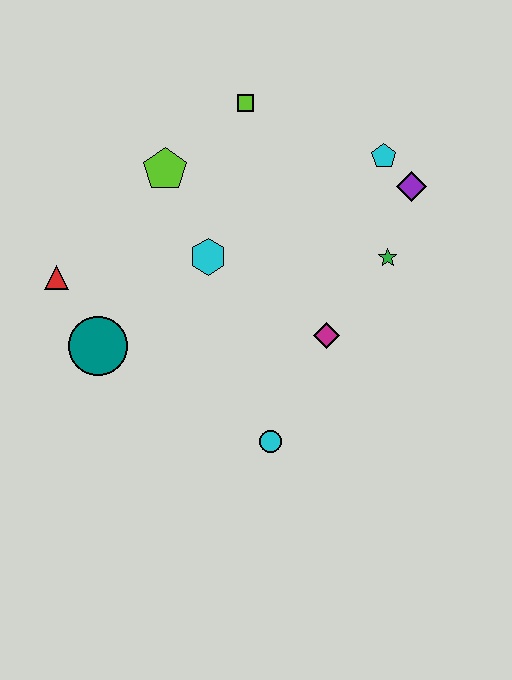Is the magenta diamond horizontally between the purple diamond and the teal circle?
Yes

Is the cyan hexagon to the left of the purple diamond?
Yes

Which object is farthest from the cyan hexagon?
The purple diamond is farthest from the cyan hexagon.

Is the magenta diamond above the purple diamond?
No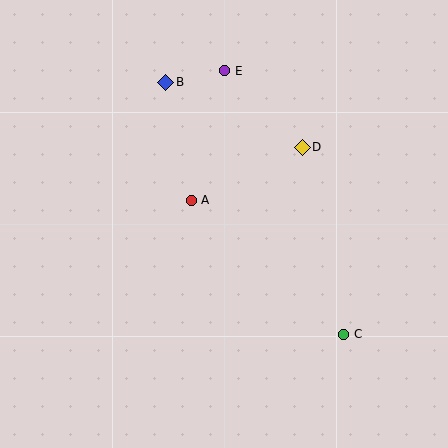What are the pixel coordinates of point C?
Point C is at (344, 334).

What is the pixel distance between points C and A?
The distance between C and A is 203 pixels.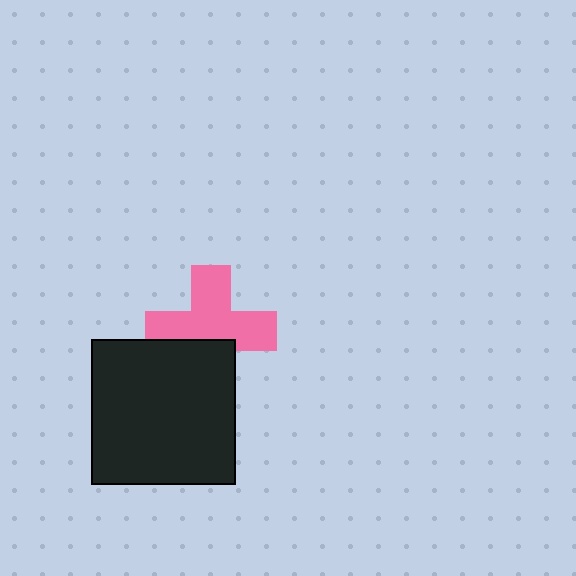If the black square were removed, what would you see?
You would see the complete pink cross.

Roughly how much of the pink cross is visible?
Most of it is visible (roughly 67%).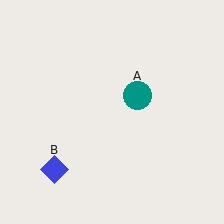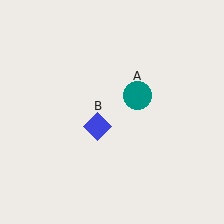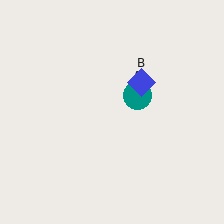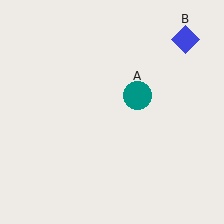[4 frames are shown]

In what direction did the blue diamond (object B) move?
The blue diamond (object B) moved up and to the right.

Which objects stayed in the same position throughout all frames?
Teal circle (object A) remained stationary.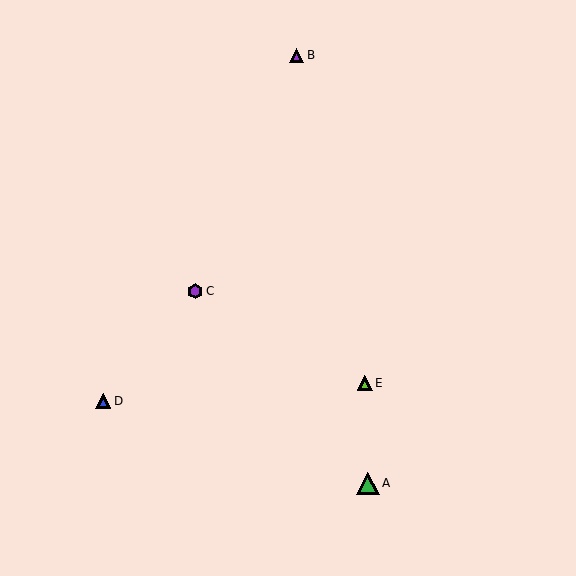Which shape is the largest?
The green triangle (labeled A) is the largest.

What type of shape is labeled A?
Shape A is a green triangle.